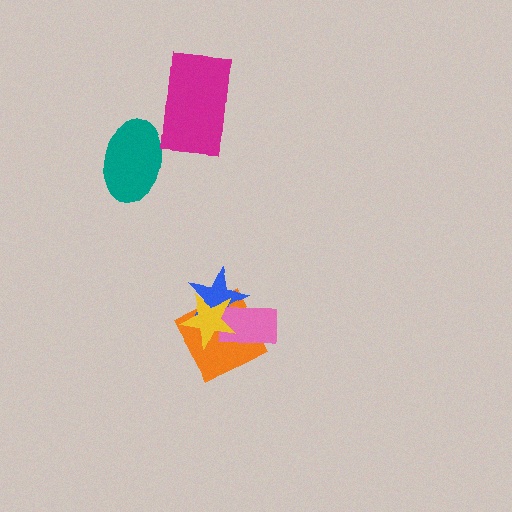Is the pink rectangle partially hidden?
Yes, it is partially covered by another shape.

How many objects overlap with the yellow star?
3 objects overlap with the yellow star.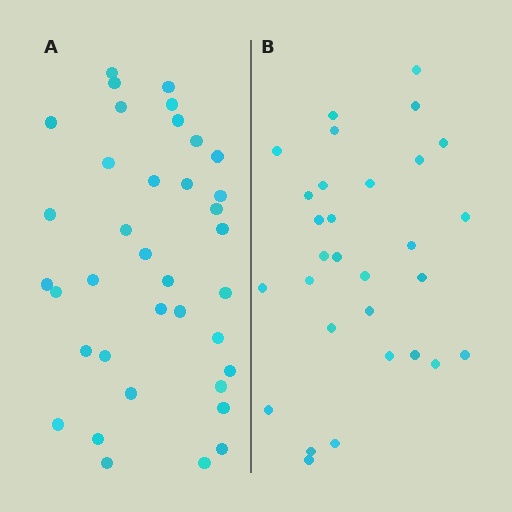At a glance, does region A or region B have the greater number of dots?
Region A (the left region) has more dots.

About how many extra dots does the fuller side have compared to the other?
Region A has roughly 8 or so more dots than region B.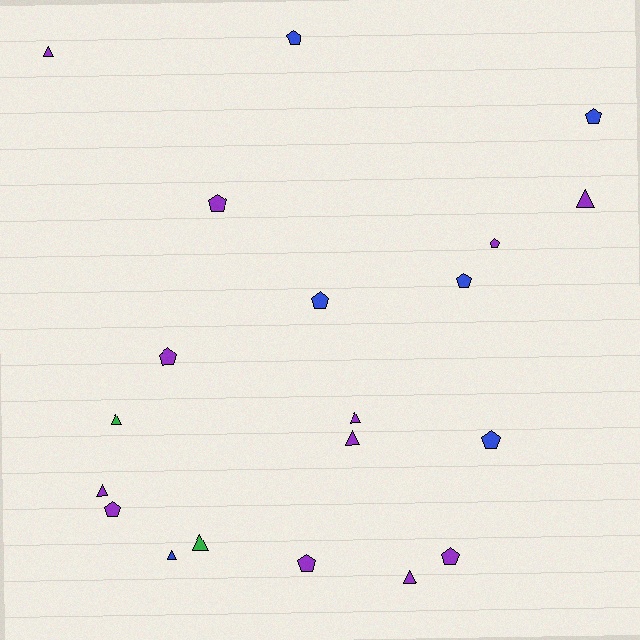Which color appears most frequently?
Purple, with 12 objects.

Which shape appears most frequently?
Pentagon, with 11 objects.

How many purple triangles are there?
There are 6 purple triangles.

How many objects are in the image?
There are 20 objects.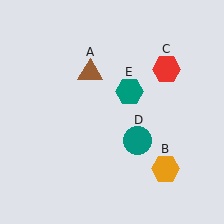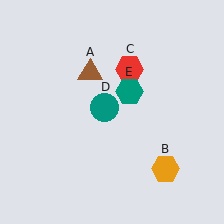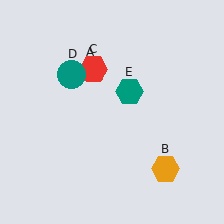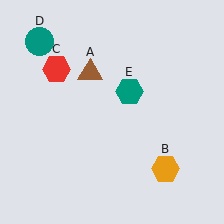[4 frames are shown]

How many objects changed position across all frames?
2 objects changed position: red hexagon (object C), teal circle (object D).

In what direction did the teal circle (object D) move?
The teal circle (object D) moved up and to the left.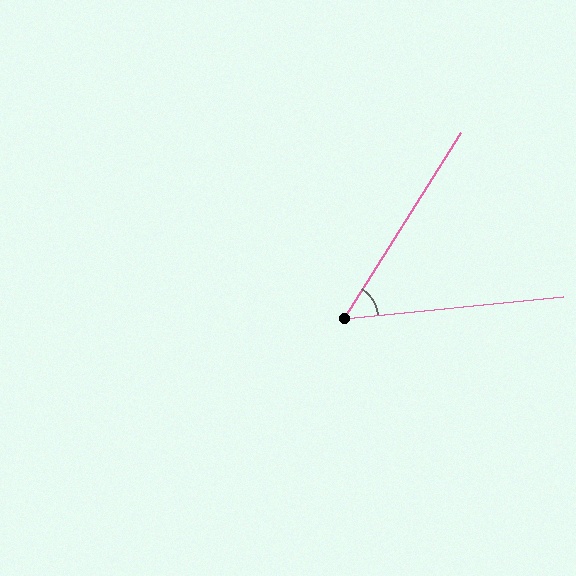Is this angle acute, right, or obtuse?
It is acute.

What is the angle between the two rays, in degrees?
Approximately 52 degrees.